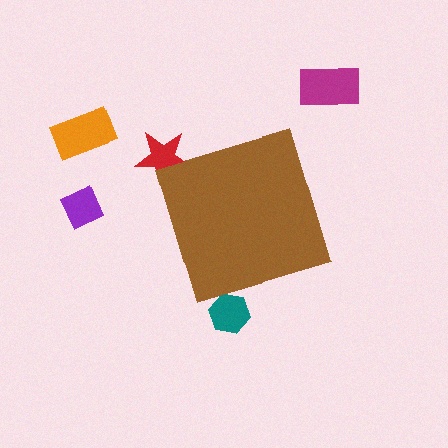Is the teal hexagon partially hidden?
Yes, the teal hexagon is partially hidden behind the brown diamond.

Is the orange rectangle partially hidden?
No, the orange rectangle is fully visible.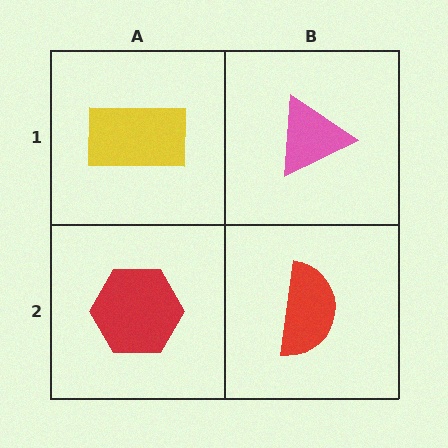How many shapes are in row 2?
2 shapes.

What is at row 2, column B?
A red semicircle.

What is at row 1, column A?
A yellow rectangle.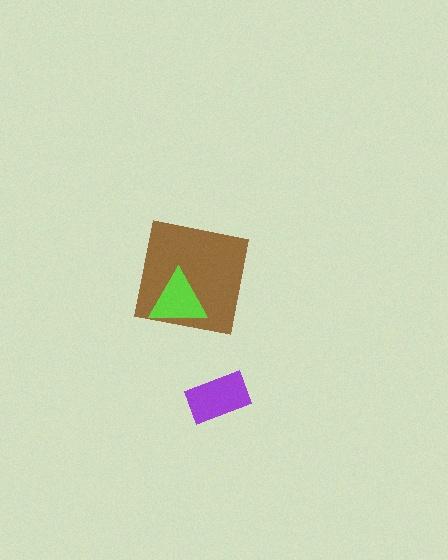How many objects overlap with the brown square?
1 object overlaps with the brown square.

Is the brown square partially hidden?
Yes, it is partially covered by another shape.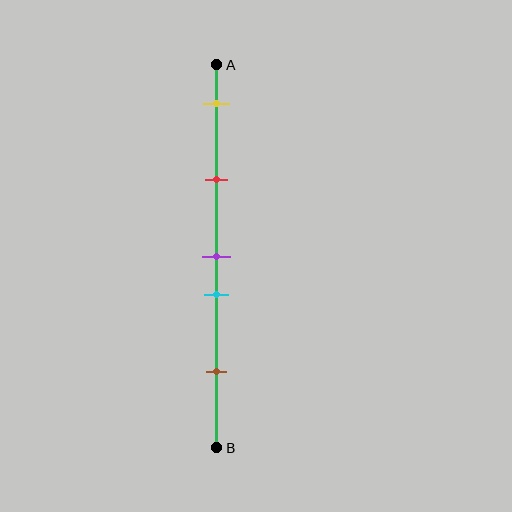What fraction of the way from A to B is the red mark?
The red mark is approximately 30% (0.3) of the way from A to B.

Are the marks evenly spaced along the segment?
No, the marks are not evenly spaced.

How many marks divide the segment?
There are 5 marks dividing the segment.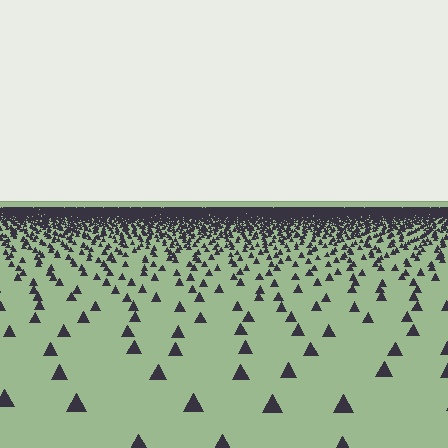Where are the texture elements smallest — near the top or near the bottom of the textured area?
Near the top.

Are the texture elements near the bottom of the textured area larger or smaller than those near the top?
Larger. Near the bottom, elements are closer to the viewer and appear at a bigger on-screen size.